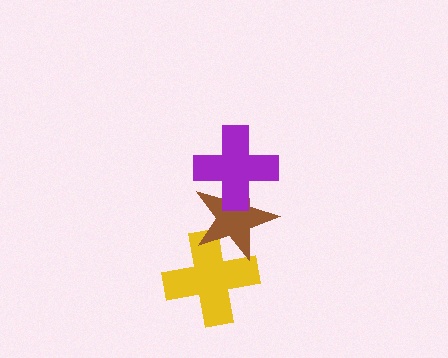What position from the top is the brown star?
The brown star is 2nd from the top.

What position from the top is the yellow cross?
The yellow cross is 3rd from the top.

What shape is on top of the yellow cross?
The brown star is on top of the yellow cross.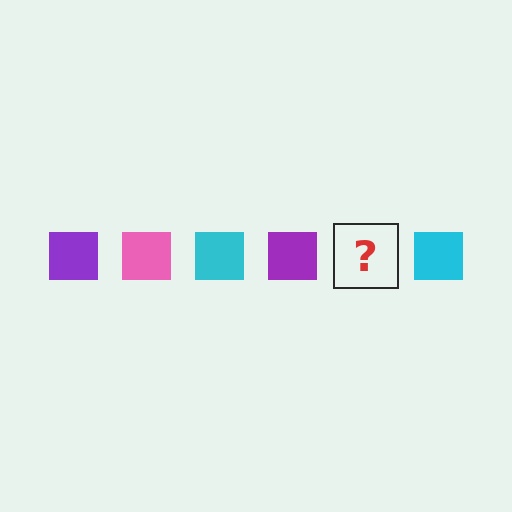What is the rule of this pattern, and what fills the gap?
The rule is that the pattern cycles through purple, pink, cyan squares. The gap should be filled with a pink square.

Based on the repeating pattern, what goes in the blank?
The blank should be a pink square.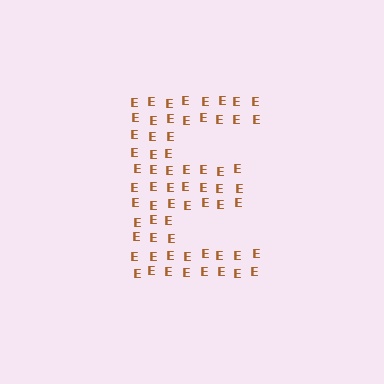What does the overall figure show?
The overall figure shows the letter E.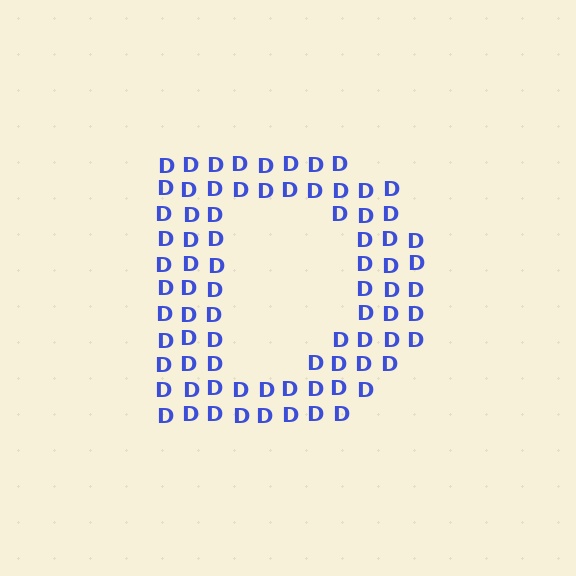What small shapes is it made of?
It is made of small letter D's.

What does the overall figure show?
The overall figure shows the letter D.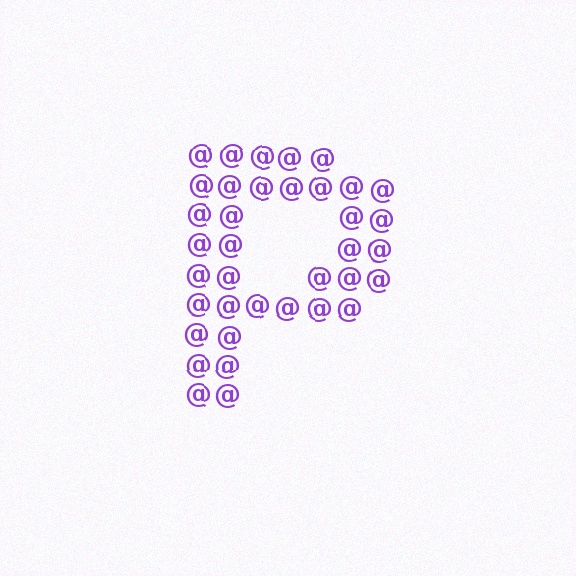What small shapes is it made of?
It is made of small at signs.